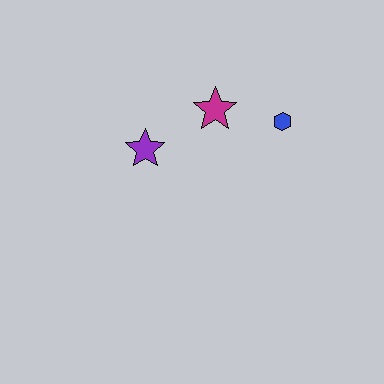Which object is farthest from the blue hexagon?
The purple star is farthest from the blue hexagon.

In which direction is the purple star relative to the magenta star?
The purple star is to the left of the magenta star.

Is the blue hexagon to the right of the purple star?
Yes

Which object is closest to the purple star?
The magenta star is closest to the purple star.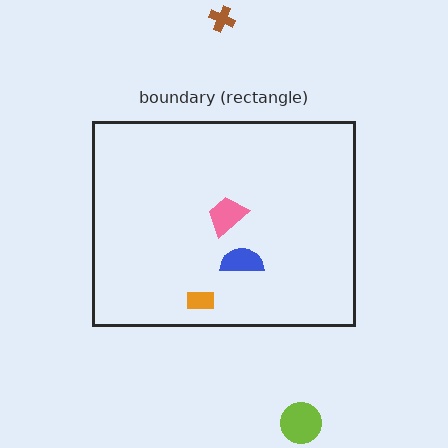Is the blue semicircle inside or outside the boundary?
Inside.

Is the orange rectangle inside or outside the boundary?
Inside.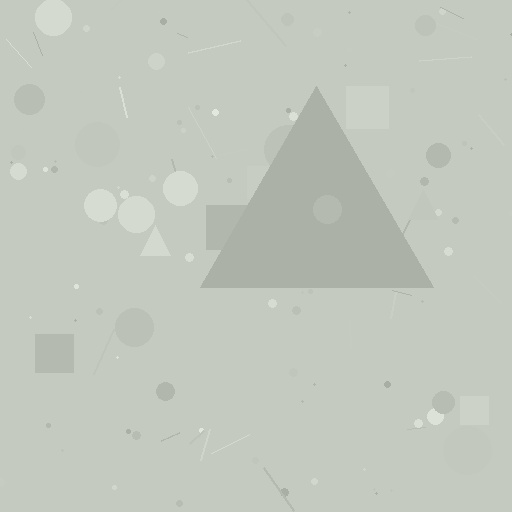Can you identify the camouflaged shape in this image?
The camouflaged shape is a triangle.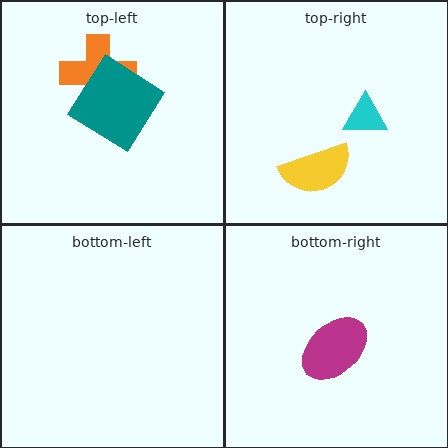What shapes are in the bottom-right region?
The magenta ellipse.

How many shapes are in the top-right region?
2.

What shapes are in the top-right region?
The cyan triangle, the yellow semicircle.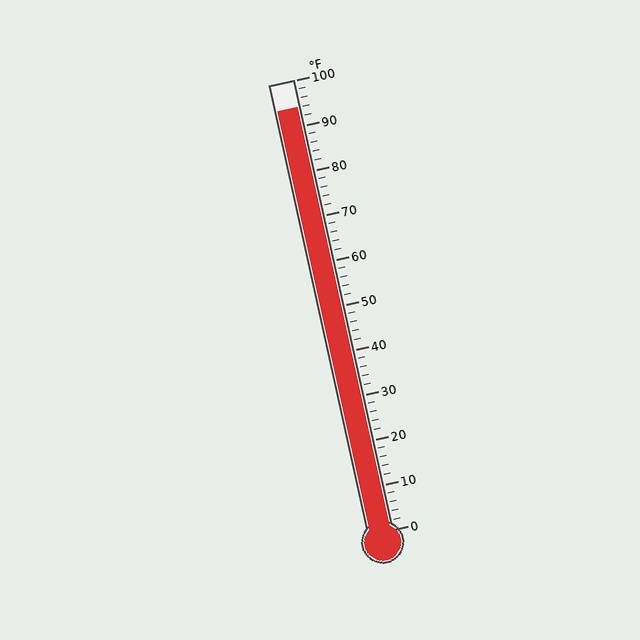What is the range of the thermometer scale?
The thermometer scale ranges from 0°F to 100°F.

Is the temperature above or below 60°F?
The temperature is above 60°F.